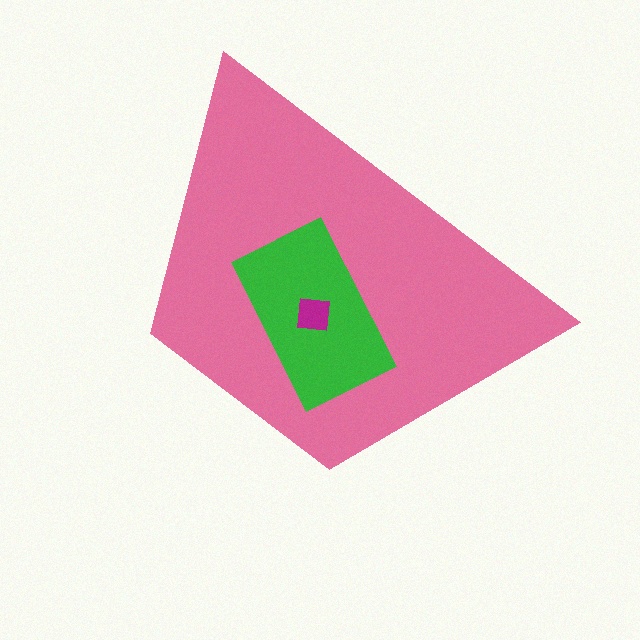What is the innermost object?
The magenta square.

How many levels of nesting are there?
3.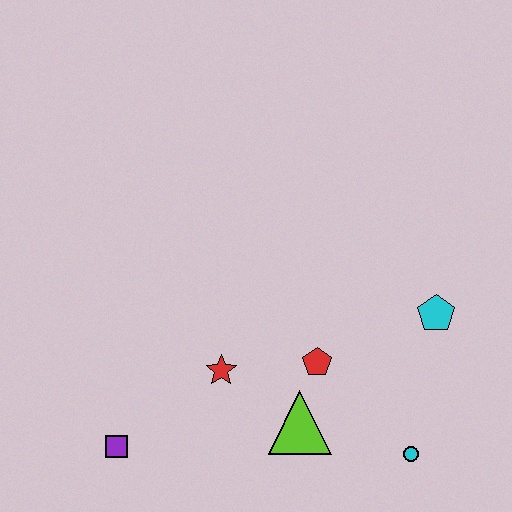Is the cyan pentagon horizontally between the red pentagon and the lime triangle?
No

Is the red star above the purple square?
Yes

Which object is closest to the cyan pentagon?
The red pentagon is closest to the cyan pentagon.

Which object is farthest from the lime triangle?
The purple square is farthest from the lime triangle.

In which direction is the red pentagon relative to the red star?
The red pentagon is to the right of the red star.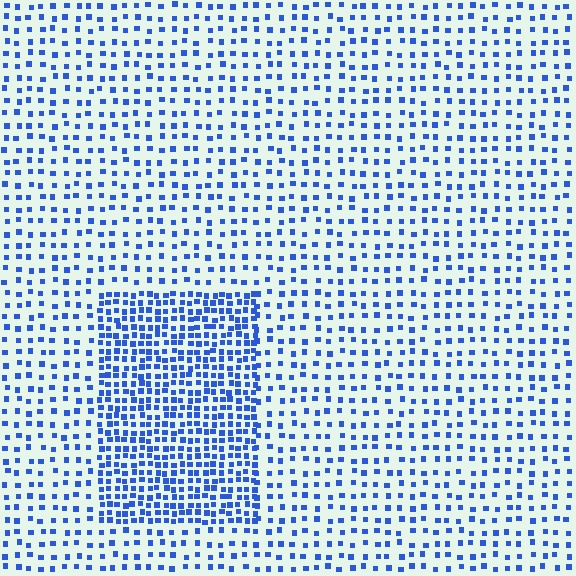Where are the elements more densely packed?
The elements are more densely packed inside the rectangle boundary.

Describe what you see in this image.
The image contains small blue elements arranged at two different densities. A rectangle-shaped region is visible where the elements are more densely packed than the surrounding area.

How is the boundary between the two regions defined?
The boundary is defined by a change in element density (approximately 2.2x ratio). All elements are the same color, size, and shape.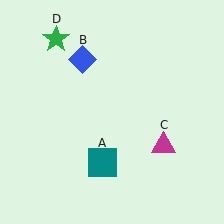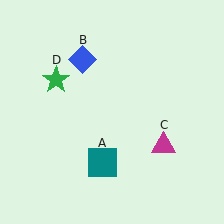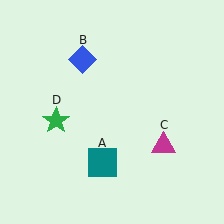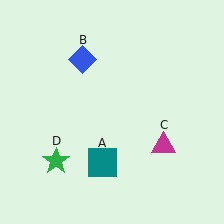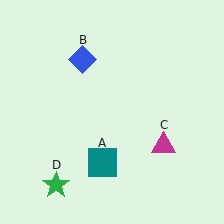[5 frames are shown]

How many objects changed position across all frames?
1 object changed position: green star (object D).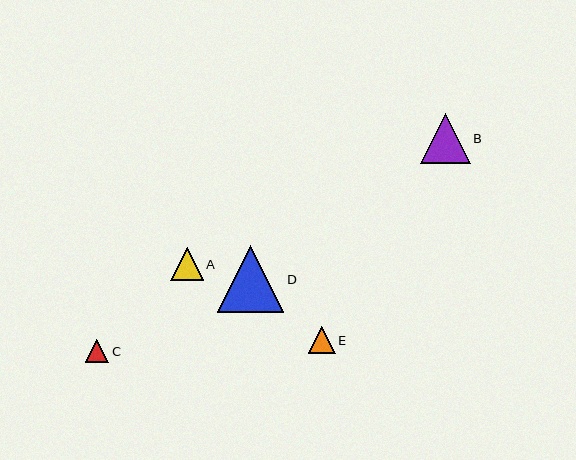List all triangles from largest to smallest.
From largest to smallest: D, B, A, E, C.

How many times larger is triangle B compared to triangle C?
Triangle B is approximately 2.1 times the size of triangle C.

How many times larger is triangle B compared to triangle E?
Triangle B is approximately 1.8 times the size of triangle E.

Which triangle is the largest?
Triangle D is the largest with a size of approximately 67 pixels.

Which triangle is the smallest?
Triangle C is the smallest with a size of approximately 23 pixels.